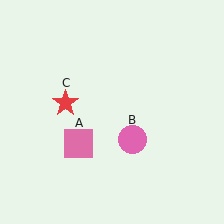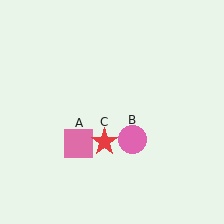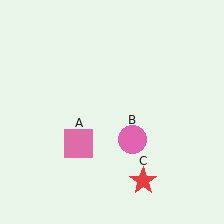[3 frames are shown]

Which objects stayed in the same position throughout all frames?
Pink square (object A) and pink circle (object B) remained stationary.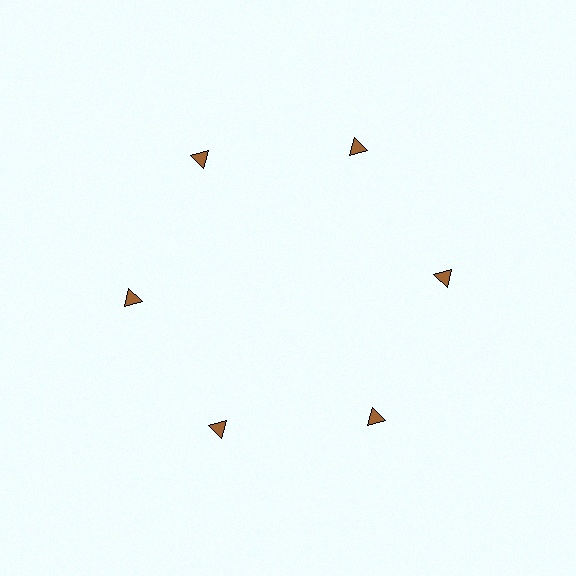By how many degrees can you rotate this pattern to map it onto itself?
The pattern maps onto itself every 60 degrees of rotation.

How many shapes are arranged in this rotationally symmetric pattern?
There are 6 shapes, arranged in 6 groups of 1.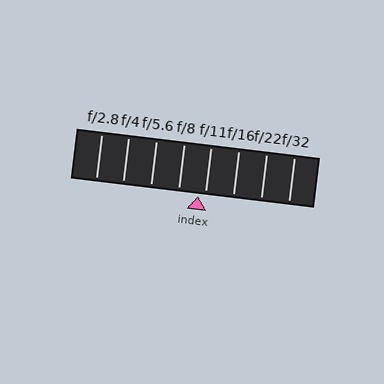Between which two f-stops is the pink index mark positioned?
The index mark is between f/8 and f/11.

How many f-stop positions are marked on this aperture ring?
There are 8 f-stop positions marked.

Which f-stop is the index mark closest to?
The index mark is closest to f/11.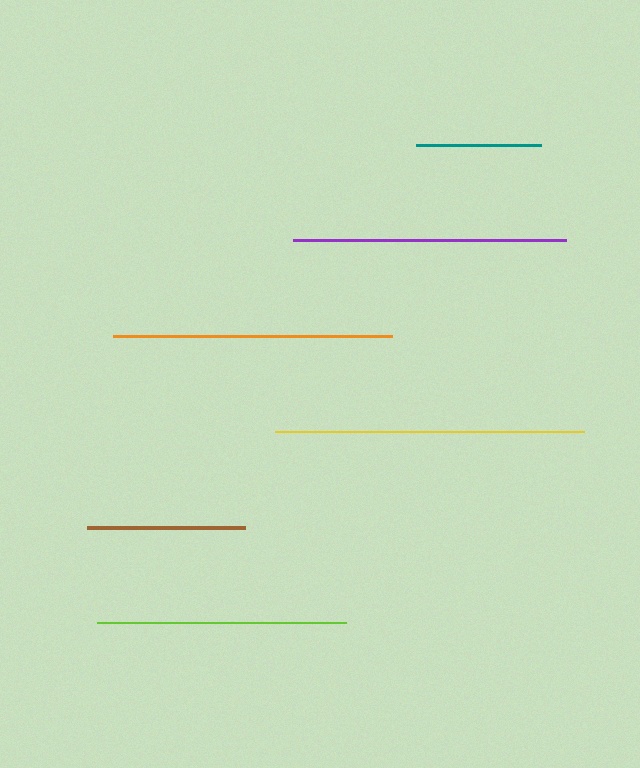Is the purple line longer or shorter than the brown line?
The purple line is longer than the brown line.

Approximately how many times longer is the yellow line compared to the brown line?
The yellow line is approximately 2.0 times the length of the brown line.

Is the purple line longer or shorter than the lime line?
The purple line is longer than the lime line.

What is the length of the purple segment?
The purple segment is approximately 273 pixels long.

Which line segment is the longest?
The yellow line is the longest at approximately 309 pixels.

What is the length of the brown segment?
The brown segment is approximately 158 pixels long.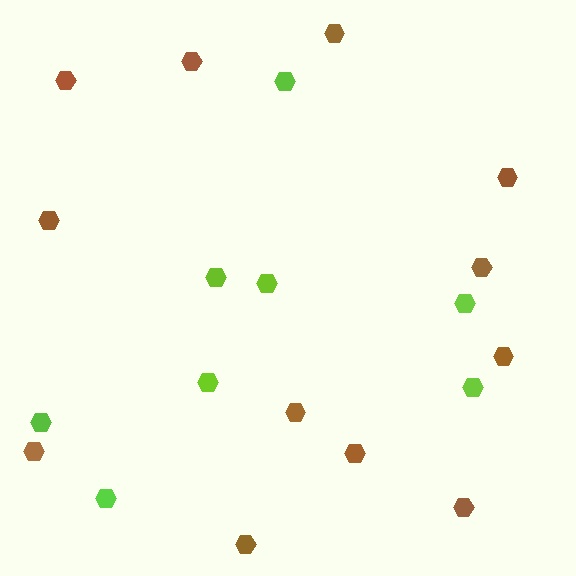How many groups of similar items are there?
There are 2 groups: one group of lime hexagons (8) and one group of brown hexagons (12).